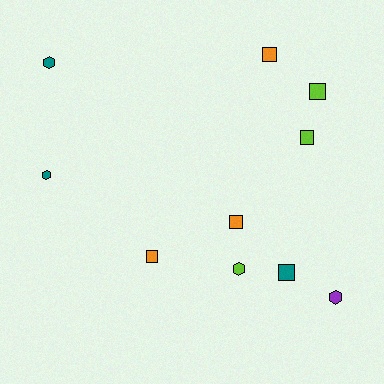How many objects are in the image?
There are 10 objects.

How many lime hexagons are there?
There is 1 lime hexagon.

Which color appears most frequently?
Lime, with 3 objects.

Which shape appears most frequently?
Square, with 6 objects.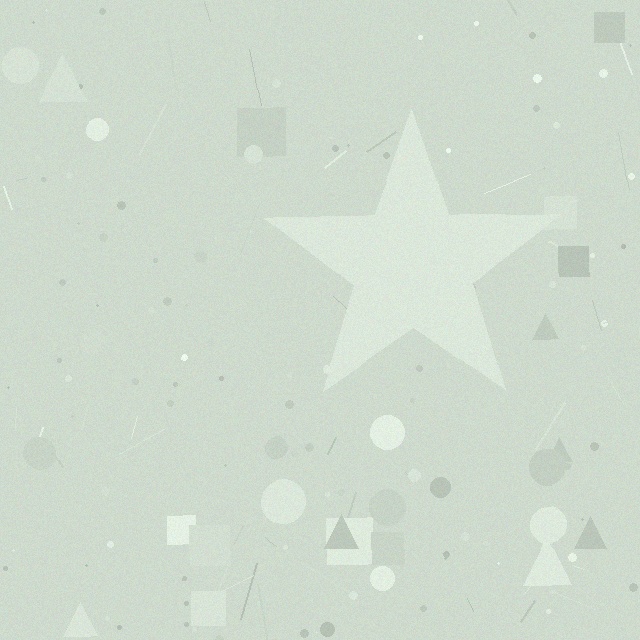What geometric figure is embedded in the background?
A star is embedded in the background.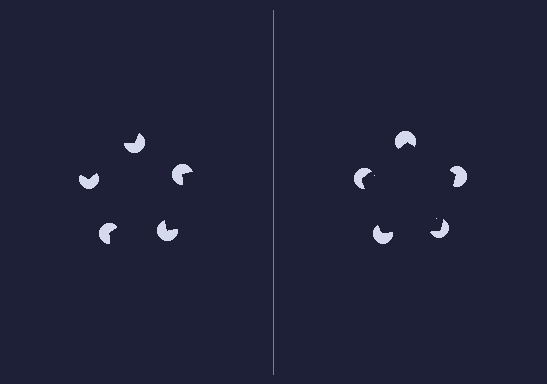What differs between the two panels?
The pac-man discs are positioned identically on both sides; only the wedge orientations differ. On the right they align to a pentagon; on the left they are misaligned.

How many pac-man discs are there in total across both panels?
10 — 5 on each side.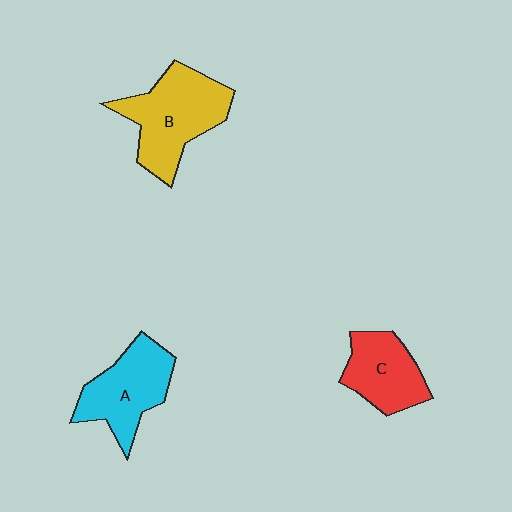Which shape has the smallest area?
Shape C (red).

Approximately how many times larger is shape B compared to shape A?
Approximately 1.2 times.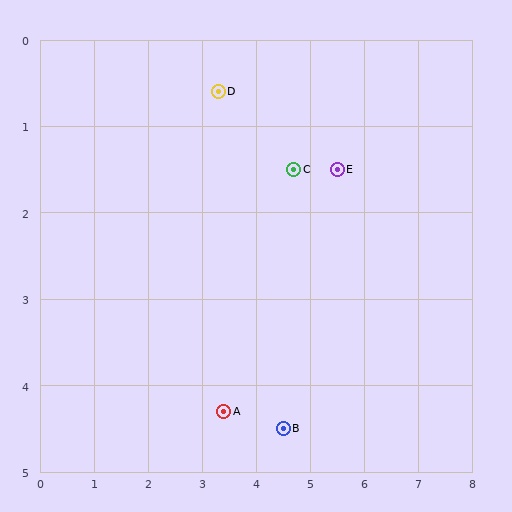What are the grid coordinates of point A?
Point A is at approximately (3.4, 4.3).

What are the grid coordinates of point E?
Point E is at approximately (5.5, 1.5).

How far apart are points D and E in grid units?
Points D and E are about 2.4 grid units apart.